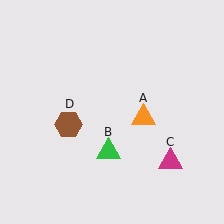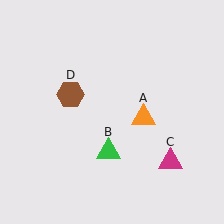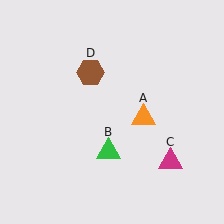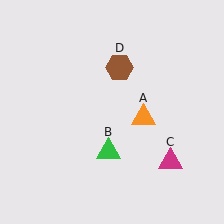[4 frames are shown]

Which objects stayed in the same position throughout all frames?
Orange triangle (object A) and green triangle (object B) and magenta triangle (object C) remained stationary.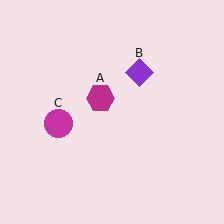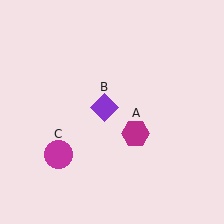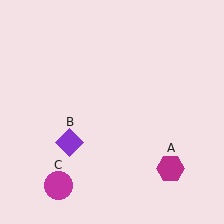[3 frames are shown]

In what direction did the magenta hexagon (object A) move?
The magenta hexagon (object A) moved down and to the right.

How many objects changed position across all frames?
3 objects changed position: magenta hexagon (object A), purple diamond (object B), magenta circle (object C).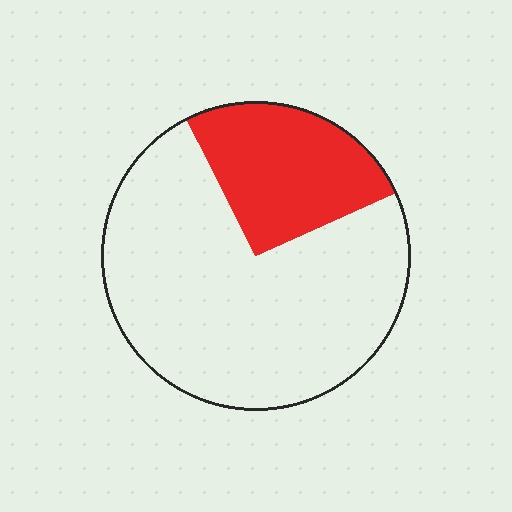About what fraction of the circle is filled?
About one quarter (1/4).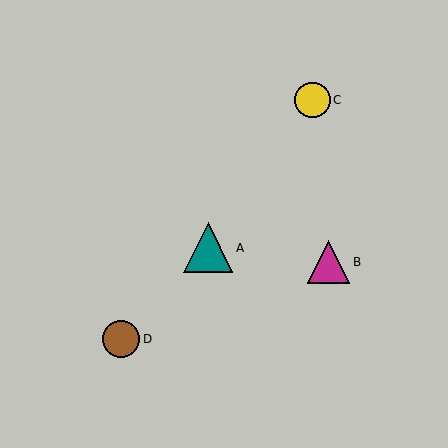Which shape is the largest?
The teal triangle (labeled A) is the largest.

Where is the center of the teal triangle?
The center of the teal triangle is at (208, 248).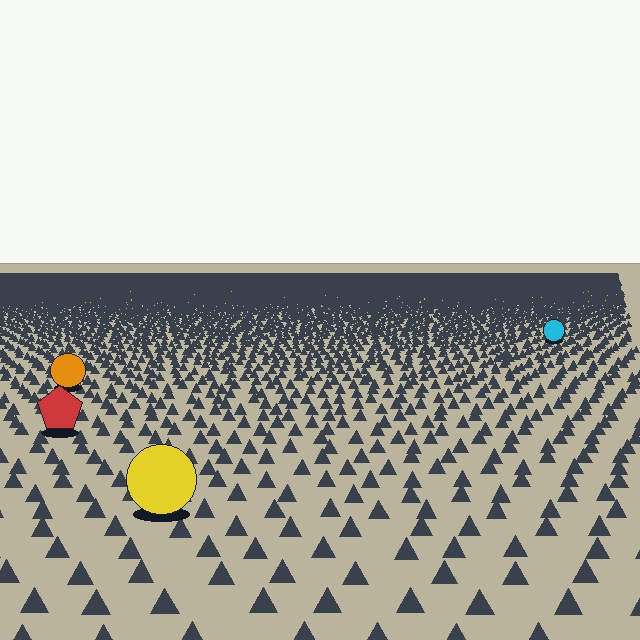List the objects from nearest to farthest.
From nearest to farthest: the yellow circle, the red pentagon, the orange circle, the cyan circle.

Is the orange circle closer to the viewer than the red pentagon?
No. The red pentagon is closer — you can tell from the texture gradient: the ground texture is coarser near it.